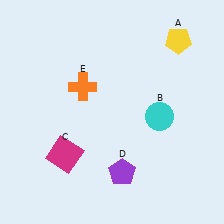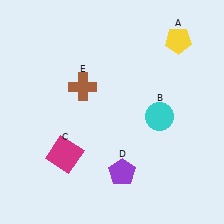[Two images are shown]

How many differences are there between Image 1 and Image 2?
There is 1 difference between the two images.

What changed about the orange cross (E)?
In Image 1, E is orange. In Image 2, it changed to brown.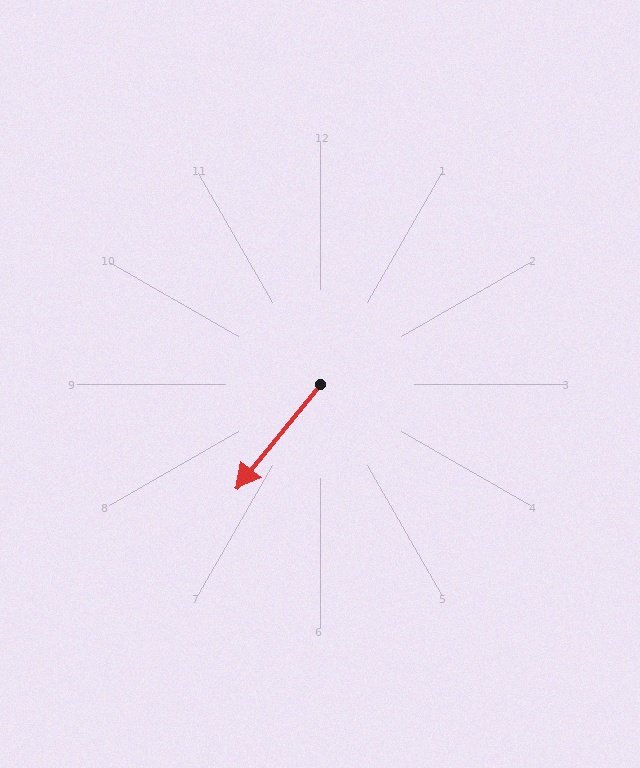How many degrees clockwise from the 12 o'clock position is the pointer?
Approximately 219 degrees.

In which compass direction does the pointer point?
Southwest.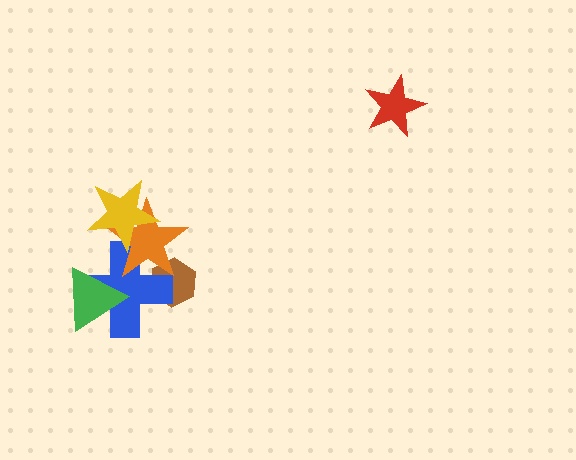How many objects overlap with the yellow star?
2 objects overlap with the yellow star.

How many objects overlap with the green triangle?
1 object overlaps with the green triangle.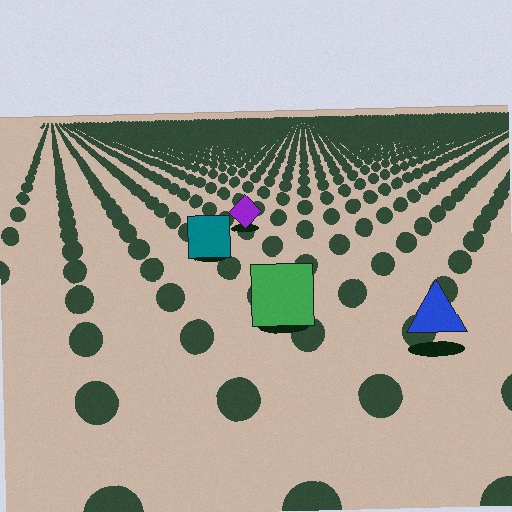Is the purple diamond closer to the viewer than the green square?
No. The green square is closer — you can tell from the texture gradient: the ground texture is coarser near it.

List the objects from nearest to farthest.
From nearest to farthest: the blue triangle, the green square, the teal square, the purple diamond.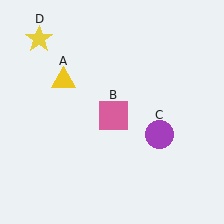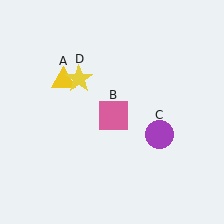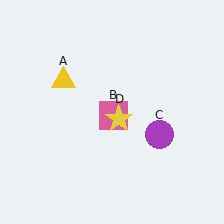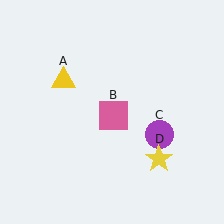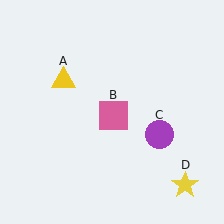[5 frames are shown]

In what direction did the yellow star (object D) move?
The yellow star (object D) moved down and to the right.